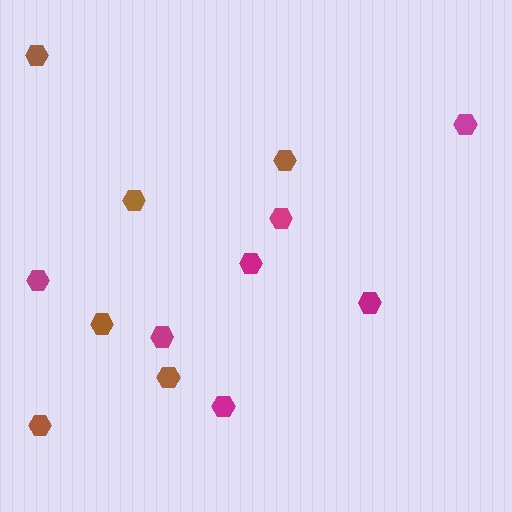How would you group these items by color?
There are 2 groups: one group of magenta hexagons (7) and one group of brown hexagons (6).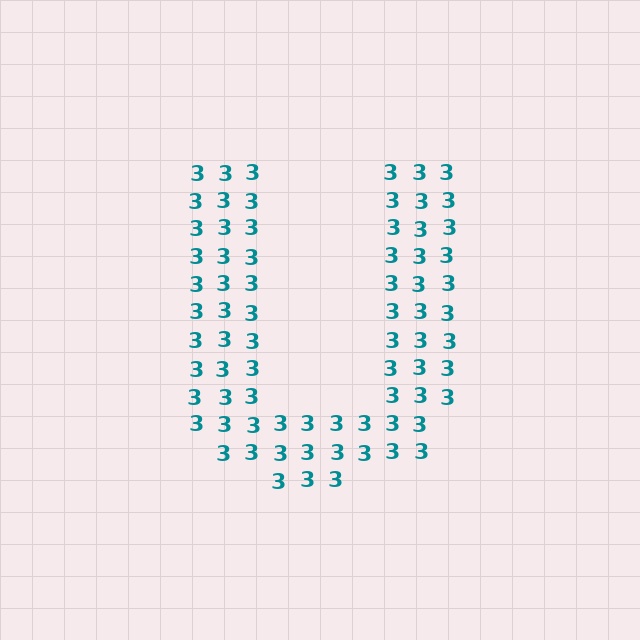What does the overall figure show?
The overall figure shows the letter U.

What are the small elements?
The small elements are digit 3's.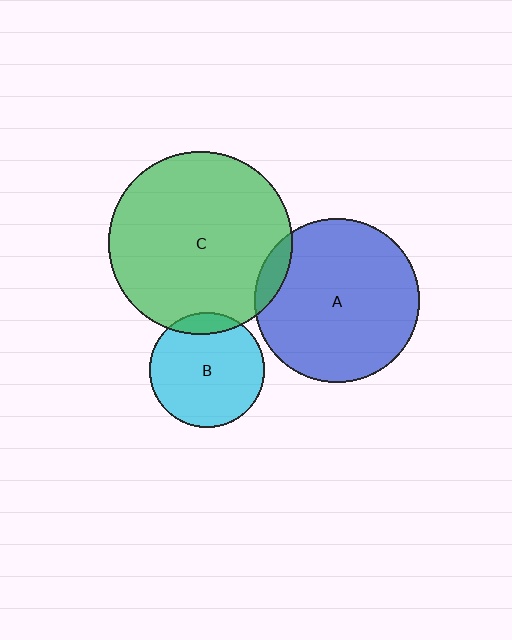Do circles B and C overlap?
Yes.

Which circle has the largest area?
Circle C (green).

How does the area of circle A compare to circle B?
Approximately 2.0 times.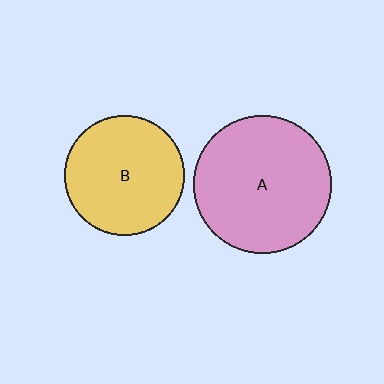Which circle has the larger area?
Circle A (pink).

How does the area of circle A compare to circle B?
Approximately 1.3 times.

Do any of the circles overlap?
No, none of the circles overlap.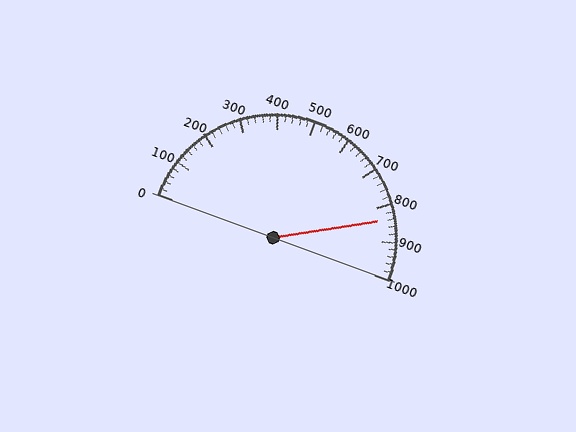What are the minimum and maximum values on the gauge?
The gauge ranges from 0 to 1000.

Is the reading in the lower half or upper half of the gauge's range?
The reading is in the upper half of the range (0 to 1000).